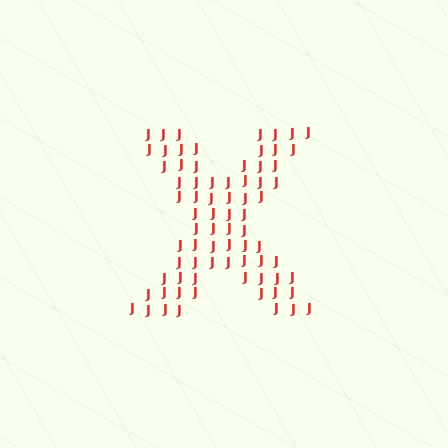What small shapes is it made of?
It is made of small letter J's.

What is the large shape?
The large shape is the letter X.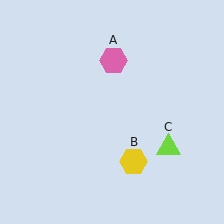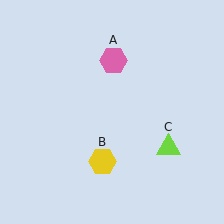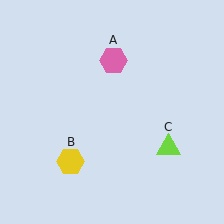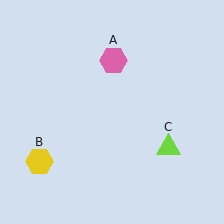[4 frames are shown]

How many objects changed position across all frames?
1 object changed position: yellow hexagon (object B).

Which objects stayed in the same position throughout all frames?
Pink hexagon (object A) and lime triangle (object C) remained stationary.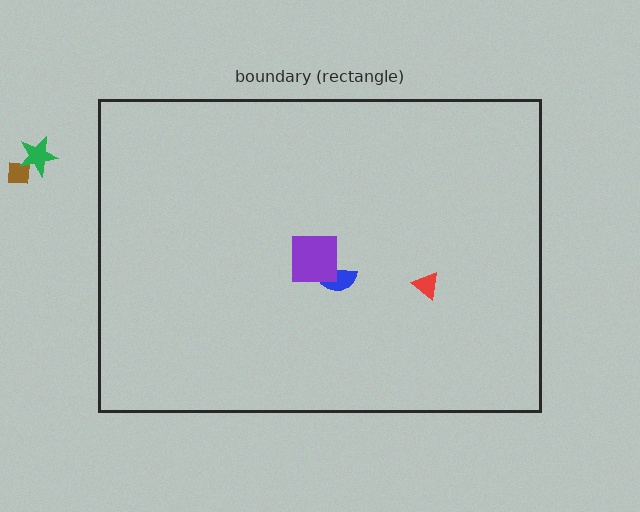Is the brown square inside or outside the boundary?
Outside.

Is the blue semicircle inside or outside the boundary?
Inside.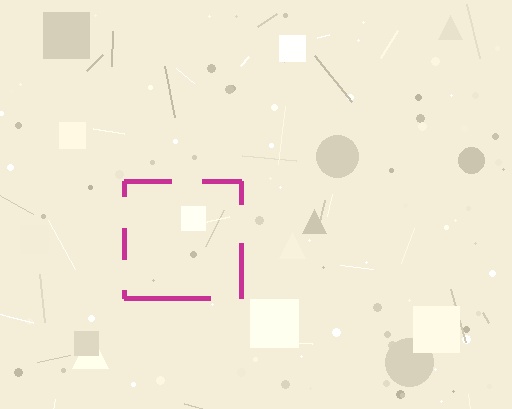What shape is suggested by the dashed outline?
The dashed outline suggests a square.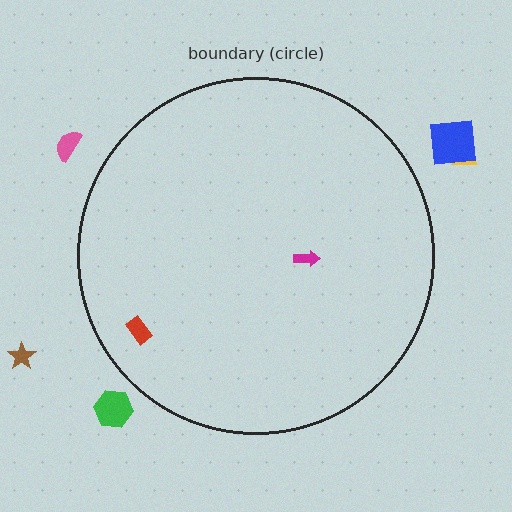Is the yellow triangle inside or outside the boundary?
Outside.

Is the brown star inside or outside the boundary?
Outside.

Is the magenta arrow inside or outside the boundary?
Inside.